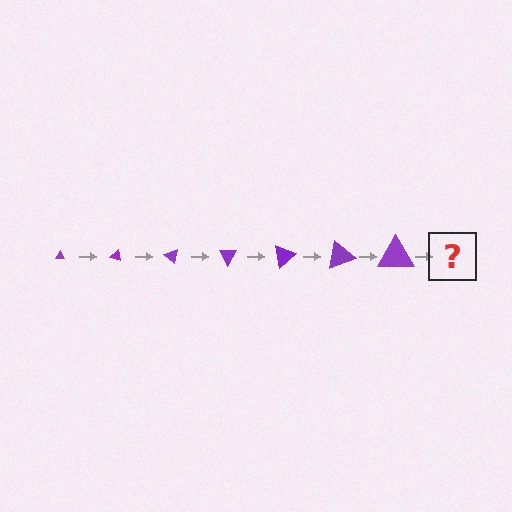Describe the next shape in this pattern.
It should be a triangle, larger than the previous one and rotated 140 degrees from the start.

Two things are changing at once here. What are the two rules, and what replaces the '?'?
The two rules are that the triangle grows larger each step and it rotates 20 degrees each step. The '?' should be a triangle, larger than the previous one and rotated 140 degrees from the start.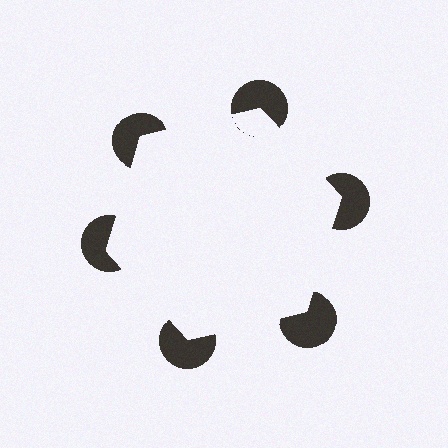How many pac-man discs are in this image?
There are 6 — one at each vertex of the illusory hexagon.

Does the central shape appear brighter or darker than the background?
It typically appears slightly brighter than the background, even though no actual brightness change is drawn.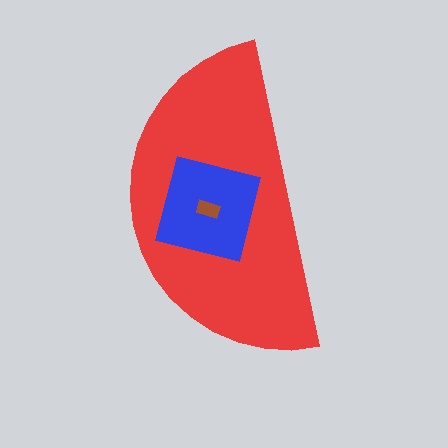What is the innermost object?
The brown rectangle.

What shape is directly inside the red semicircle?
The blue square.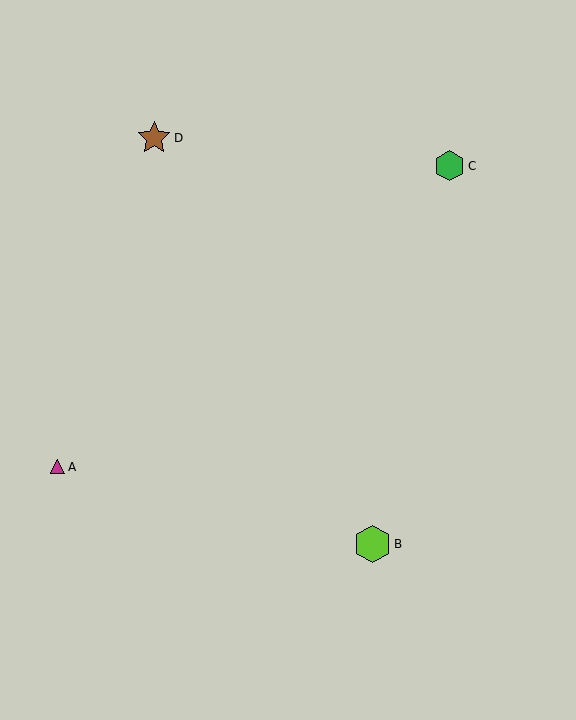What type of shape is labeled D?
Shape D is a brown star.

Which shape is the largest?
The lime hexagon (labeled B) is the largest.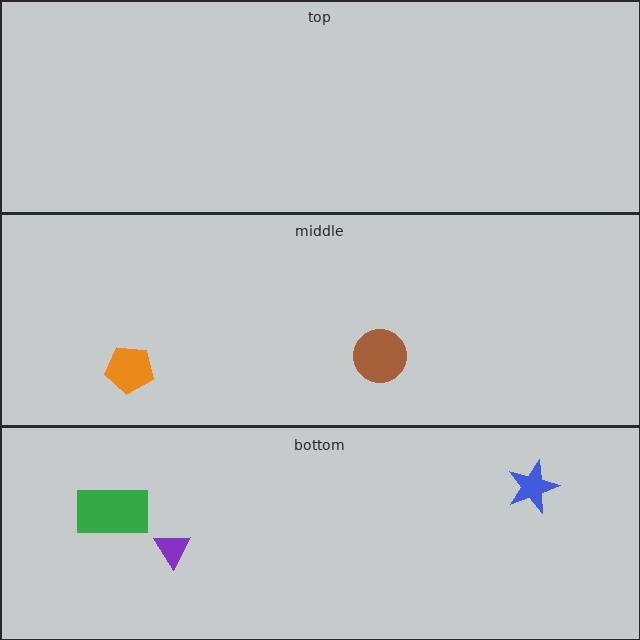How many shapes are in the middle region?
2.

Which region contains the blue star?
The bottom region.